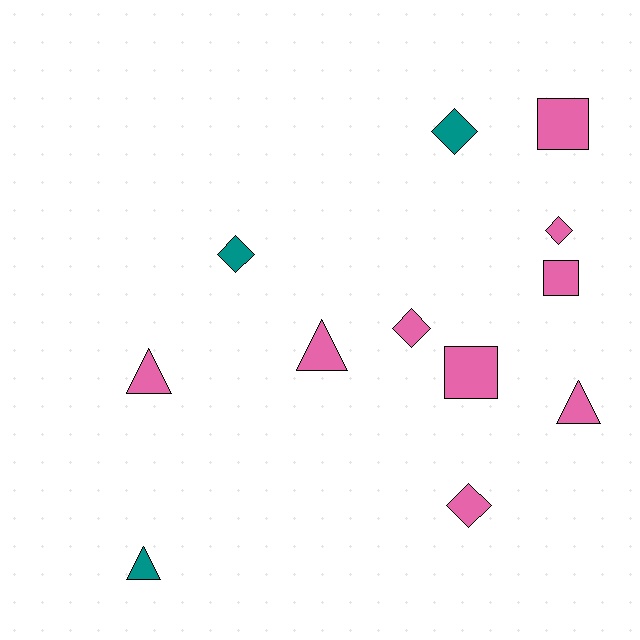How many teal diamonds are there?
There are 2 teal diamonds.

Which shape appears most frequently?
Diamond, with 5 objects.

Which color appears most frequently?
Pink, with 9 objects.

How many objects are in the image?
There are 12 objects.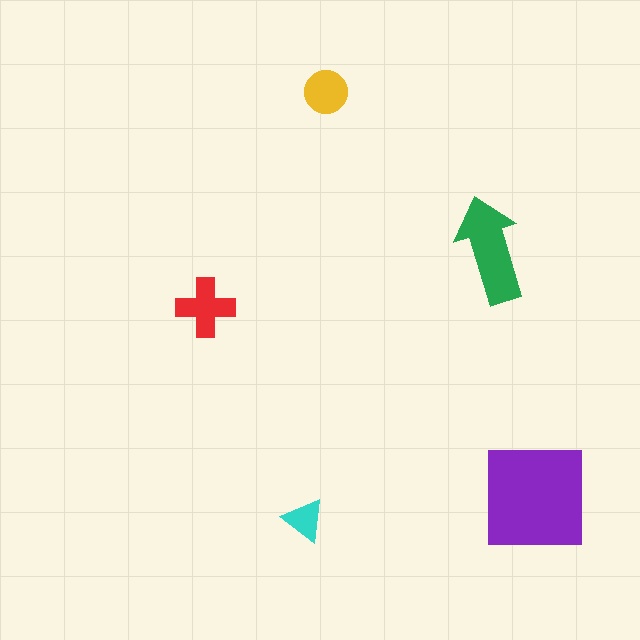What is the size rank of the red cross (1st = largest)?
3rd.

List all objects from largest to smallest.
The purple square, the green arrow, the red cross, the yellow circle, the cyan triangle.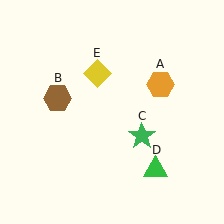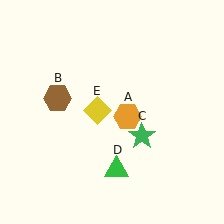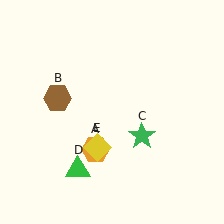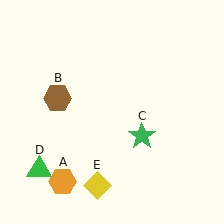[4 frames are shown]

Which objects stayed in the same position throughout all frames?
Brown hexagon (object B) and green star (object C) remained stationary.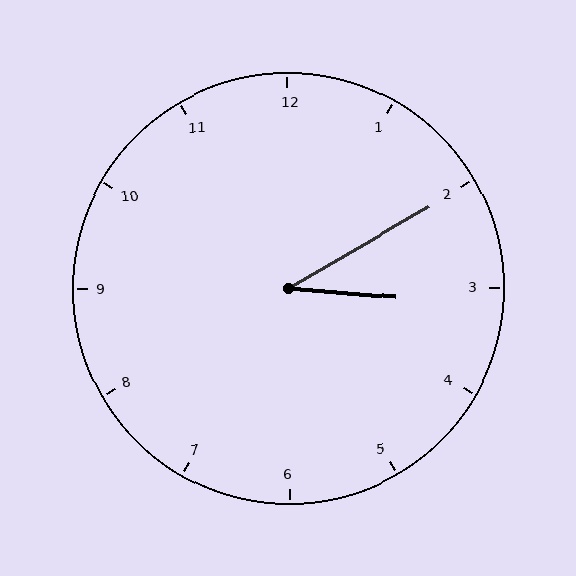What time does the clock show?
3:10.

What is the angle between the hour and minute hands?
Approximately 35 degrees.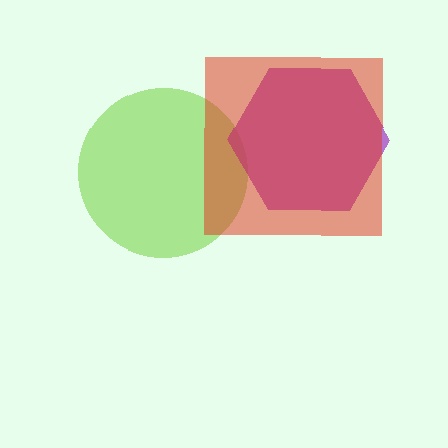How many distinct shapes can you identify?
There are 3 distinct shapes: a lime circle, a purple hexagon, a red square.